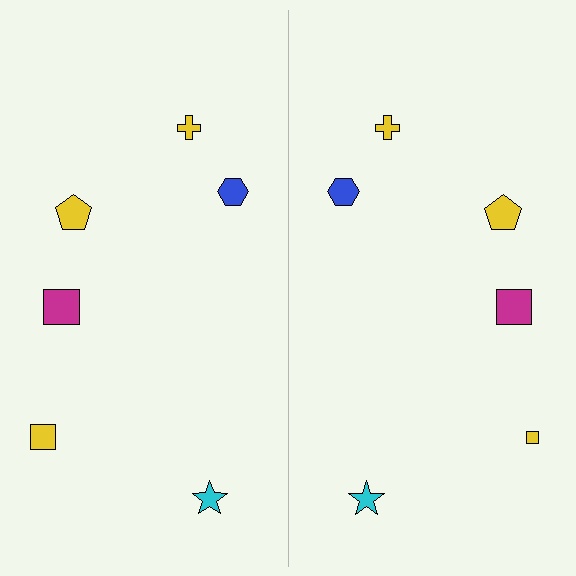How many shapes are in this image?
There are 12 shapes in this image.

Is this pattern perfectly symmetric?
No, the pattern is not perfectly symmetric. The yellow square on the right side has a different size than its mirror counterpart.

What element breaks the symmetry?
The yellow square on the right side has a different size than its mirror counterpart.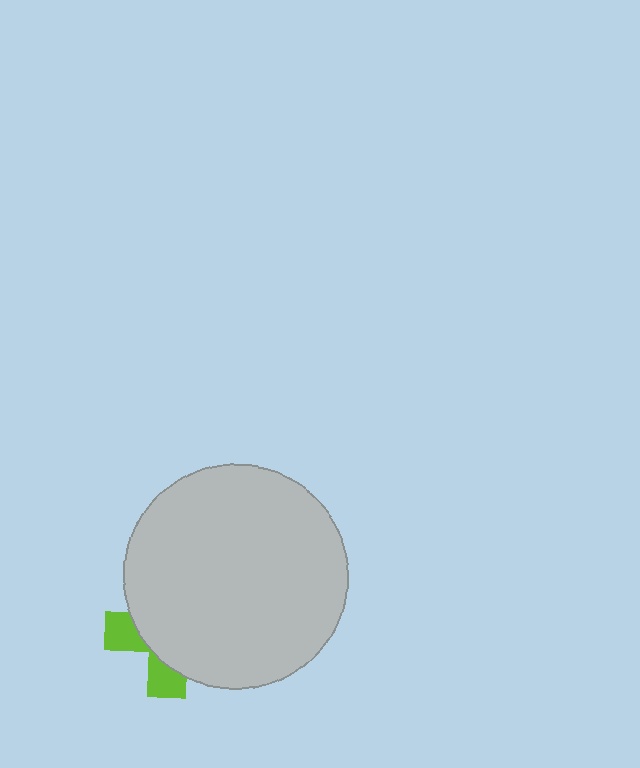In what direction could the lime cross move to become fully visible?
The lime cross could move toward the lower-left. That would shift it out from behind the light gray circle entirely.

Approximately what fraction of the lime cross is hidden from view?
Roughly 70% of the lime cross is hidden behind the light gray circle.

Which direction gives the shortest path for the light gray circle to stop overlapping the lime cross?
Moving toward the upper-right gives the shortest separation.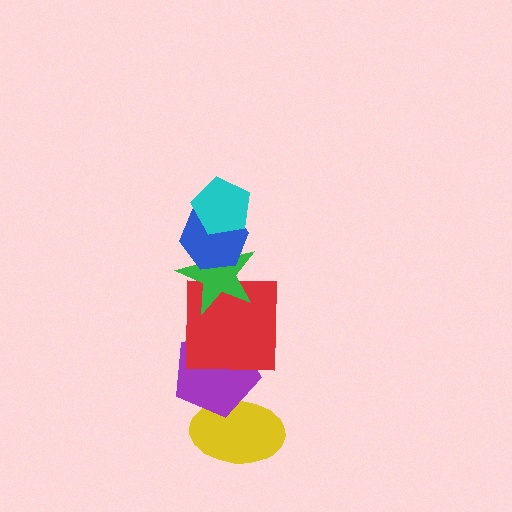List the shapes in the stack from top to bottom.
From top to bottom: the cyan pentagon, the blue hexagon, the green star, the red square, the purple pentagon, the yellow ellipse.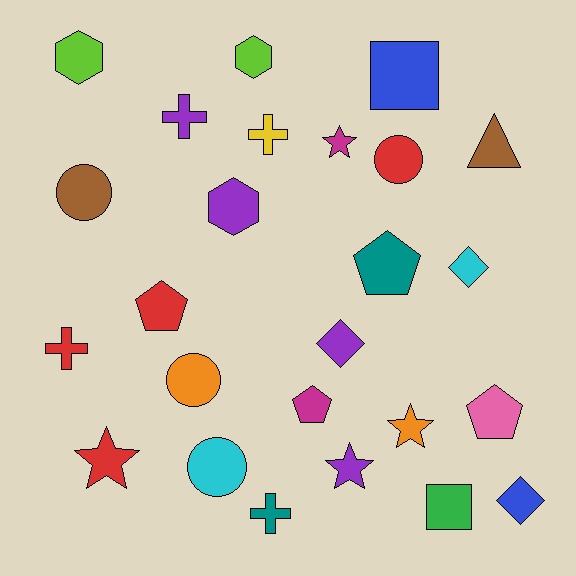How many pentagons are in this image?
There are 4 pentagons.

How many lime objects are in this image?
There are 2 lime objects.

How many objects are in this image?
There are 25 objects.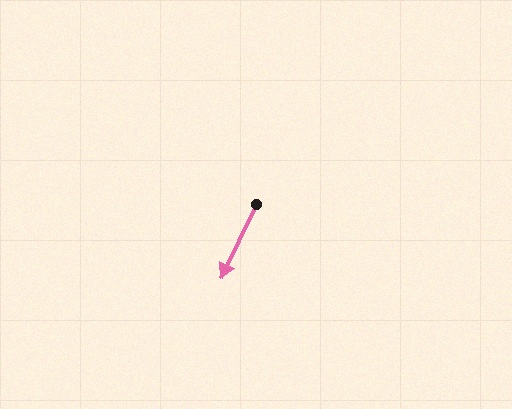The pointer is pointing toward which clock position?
Roughly 7 o'clock.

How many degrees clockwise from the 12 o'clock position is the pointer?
Approximately 206 degrees.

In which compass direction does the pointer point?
Southwest.